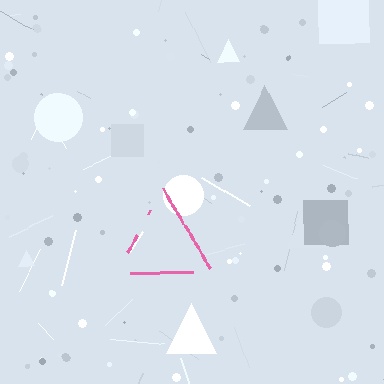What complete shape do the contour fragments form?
The contour fragments form a triangle.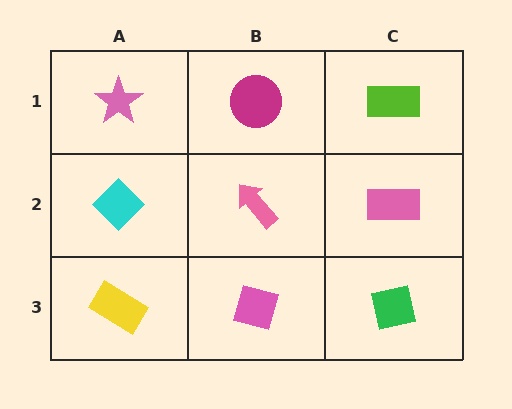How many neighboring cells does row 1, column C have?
2.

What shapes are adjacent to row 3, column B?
A pink arrow (row 2, column B), a yellow rectangle (row 3, column A), a green square (row 3, column C).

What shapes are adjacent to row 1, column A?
A cyan diamond (row 2, column A), a magenta circle (row 1, column B).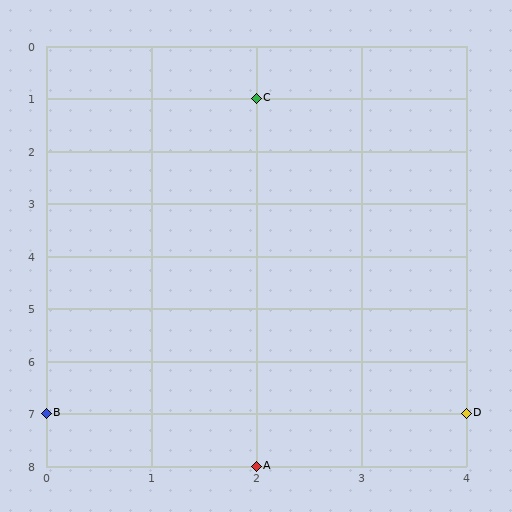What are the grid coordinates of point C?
Point C is at grid coordinates (2, 1).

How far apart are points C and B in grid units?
Points C and B are 2 columns and 6 rows apart (about 6.3 grid units diagonally).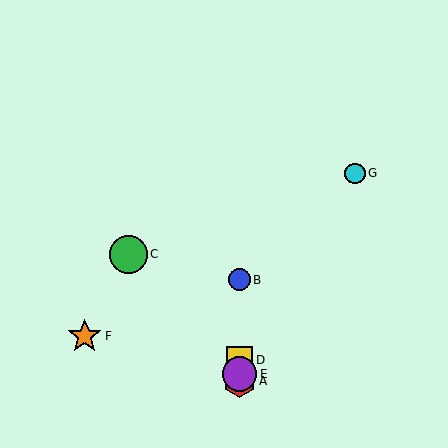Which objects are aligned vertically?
Objects A, B, D, E are aligned vertically.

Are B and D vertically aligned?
Yes, both are at x≈240.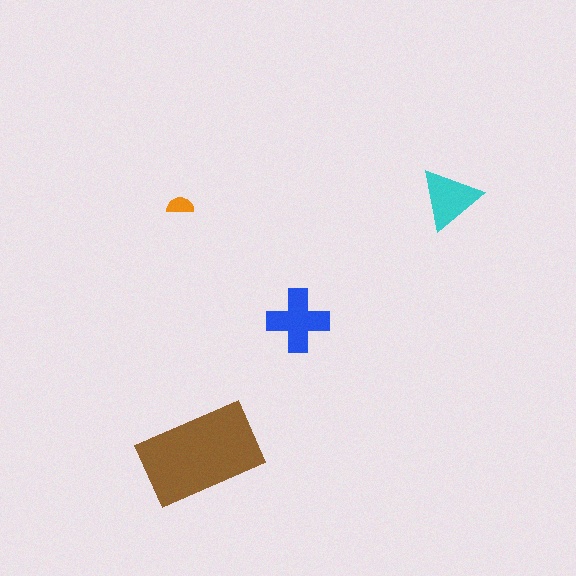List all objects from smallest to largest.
The orange semicircle, the cyan triangle, the blue cross, the brown rectangle.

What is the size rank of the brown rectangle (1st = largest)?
1st.